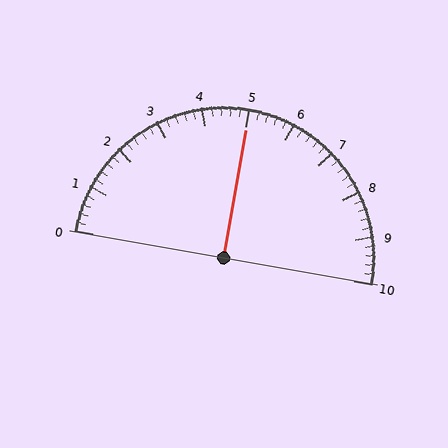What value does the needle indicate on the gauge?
The needle indicates approximately 5.0.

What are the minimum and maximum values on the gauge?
The gauge ranges from 0 to 10.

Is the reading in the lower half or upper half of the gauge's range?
The reading is in the upper half of the range (0 to 10).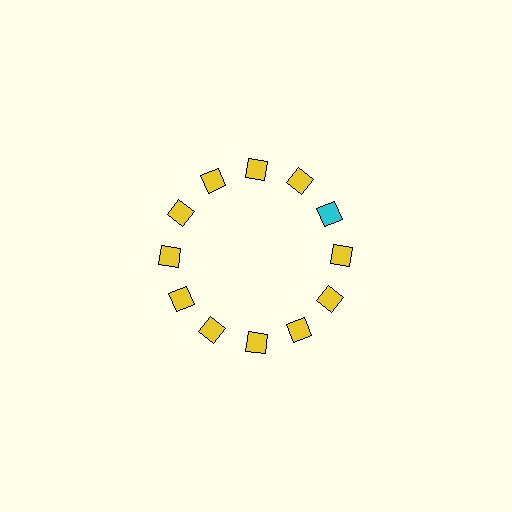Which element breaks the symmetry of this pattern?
The cyan diamond at roughly the 2 o'clock position breaks the symmetry. All other shapes are yellow diamonds.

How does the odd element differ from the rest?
It has a different color: cyan instead of yellow.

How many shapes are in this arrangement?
There are 12 shapes arranged in a ring pattern.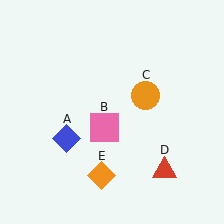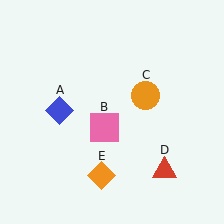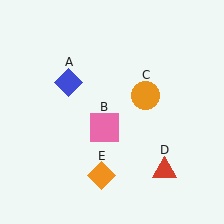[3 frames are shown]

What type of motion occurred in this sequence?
The blue diamond (object A) rotated clockwise around the center of the scene.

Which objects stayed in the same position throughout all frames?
Pink square (object B) and orange circle (object C) and red triangle (object D) and orange diamond (object E) remained stationary.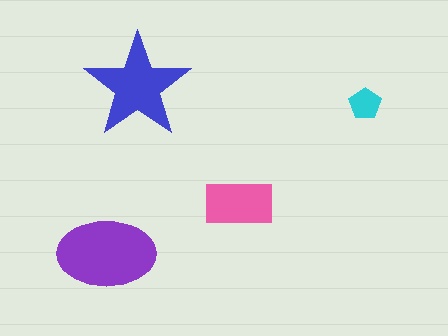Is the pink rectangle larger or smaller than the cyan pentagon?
Larger.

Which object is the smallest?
The cyan pentagon.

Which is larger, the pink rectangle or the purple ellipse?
The purple ellipse.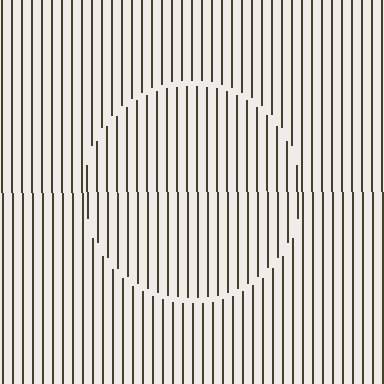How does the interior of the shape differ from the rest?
The interior of the shape contains the same grating, shifted by half a period — the contour is defined by the phase discontinuity where line-ends from the inner and outer gratings abut.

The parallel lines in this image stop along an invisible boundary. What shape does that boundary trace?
An illusory circle. The interior of the shape contains the same grating, shifted by half a period — the contour is defined by the phase discontinuity where line-ends from the inner and outer gratings abut.